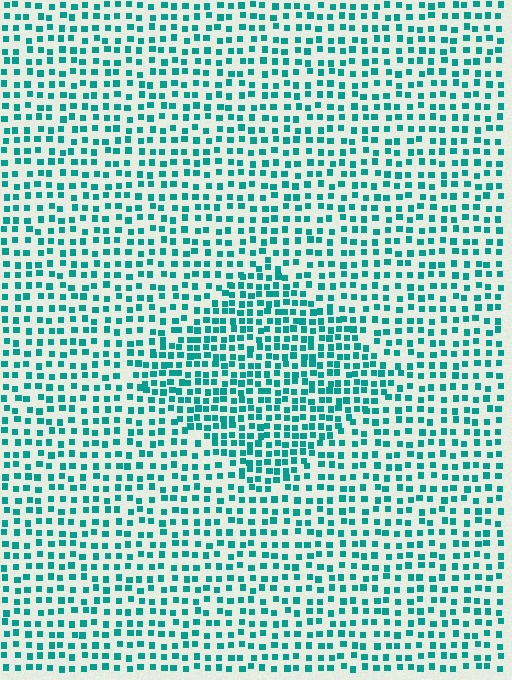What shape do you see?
I see a diamond.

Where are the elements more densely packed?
The elements are more densely packed inside the diamond boundary.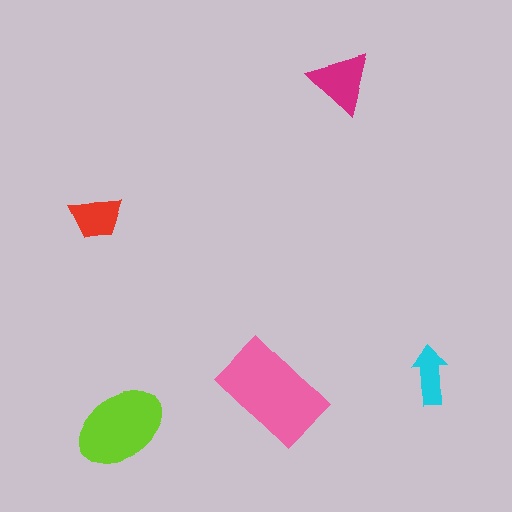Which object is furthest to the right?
The cyan arrow is rightmost.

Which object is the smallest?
The cyan arrow.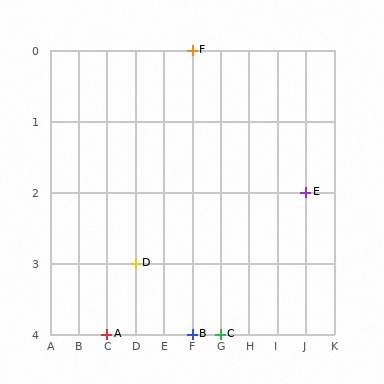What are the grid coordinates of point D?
Point D is at grid coordinates (D, 3).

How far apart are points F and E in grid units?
Points F and E are 4 columns and 2 rows apart (about 4.5 grid units diagonally).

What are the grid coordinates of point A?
Point A is at grid coordinates (C, 4).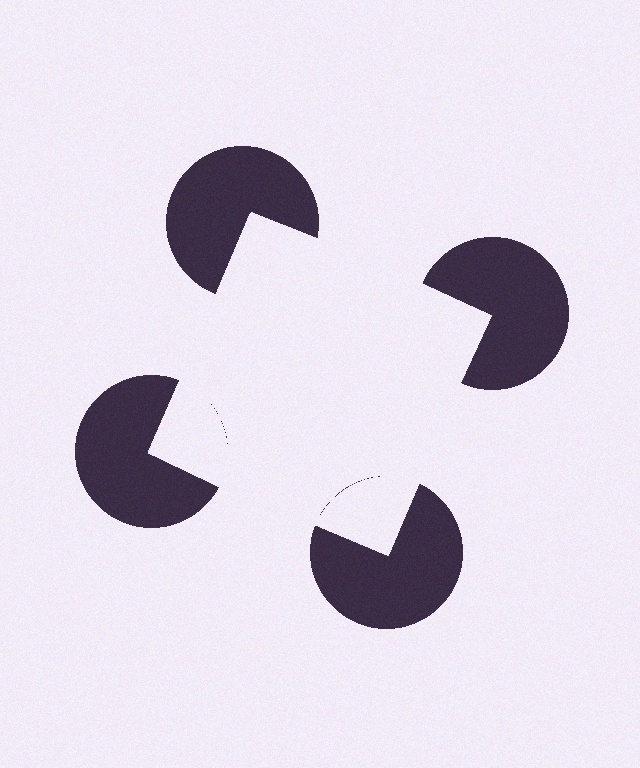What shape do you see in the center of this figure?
An illusory square — its edges are inferred from the aligned wedge cuts in the pac-man discs, not physically drawn.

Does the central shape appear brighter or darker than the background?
It typically appears slightly brighter than the background, even though no actual brightness change is drawn.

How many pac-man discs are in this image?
There are 4 — one at each vertex of the illusory square.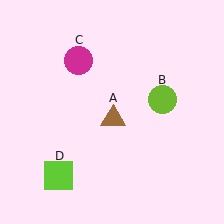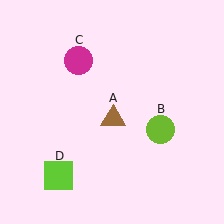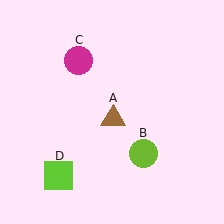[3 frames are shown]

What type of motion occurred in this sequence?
The lime circle (object B) rotated clockwise around the center of the scene.